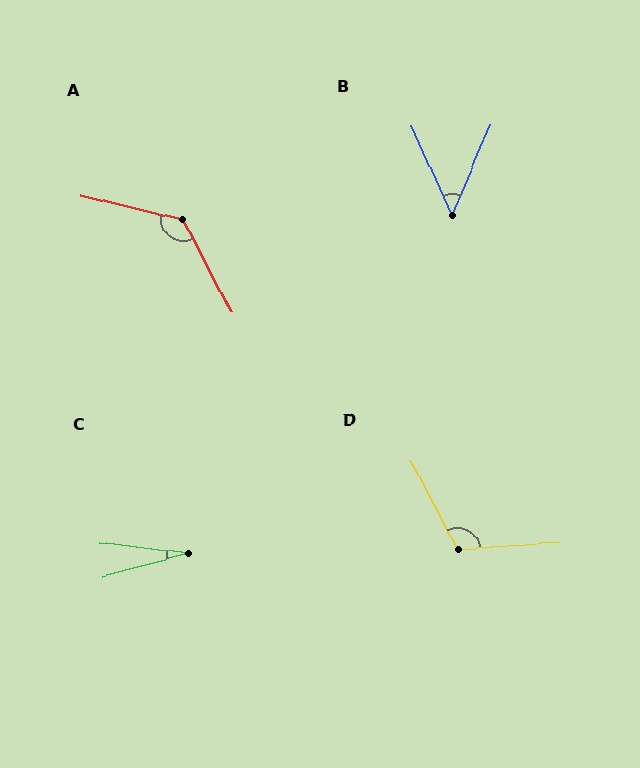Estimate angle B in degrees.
Approximately 47 degrees.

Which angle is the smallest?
C, at approximately 22 degrees.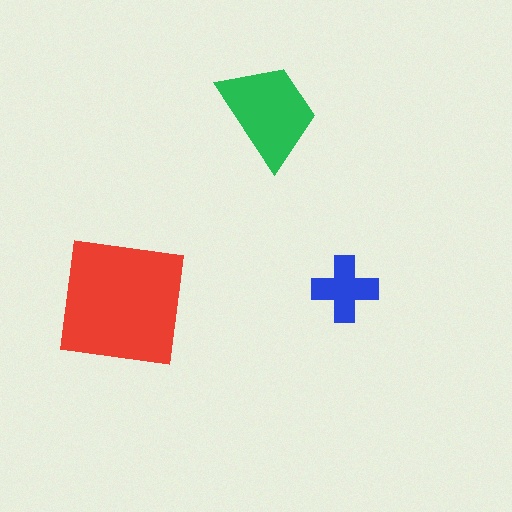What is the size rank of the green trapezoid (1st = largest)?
2nd.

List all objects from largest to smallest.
The red square, the green trapezoid, the blue cross.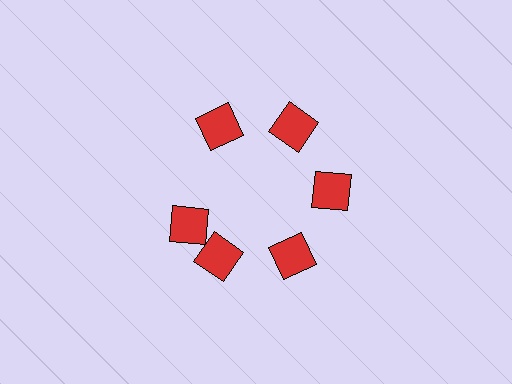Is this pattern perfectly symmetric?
No. The 6 red squares are arranged in a ring, but one element near the 9 o'clock position is rotated out of alignment along the ring, breaking the 6-fold rotational symmetry.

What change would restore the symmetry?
The symmetry would be restored by rotating it back into even spacing with its neighbors so that all 6 squares sit at equal angles and equal distance from the center.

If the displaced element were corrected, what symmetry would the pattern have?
It would have 6-fold rotational symmetry — the pattern would map onto itself every 60 degrees.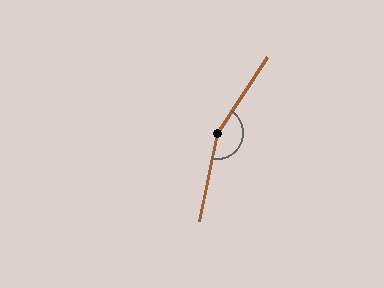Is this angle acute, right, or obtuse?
It is obtuse.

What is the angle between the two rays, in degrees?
Approximately 159 degrees.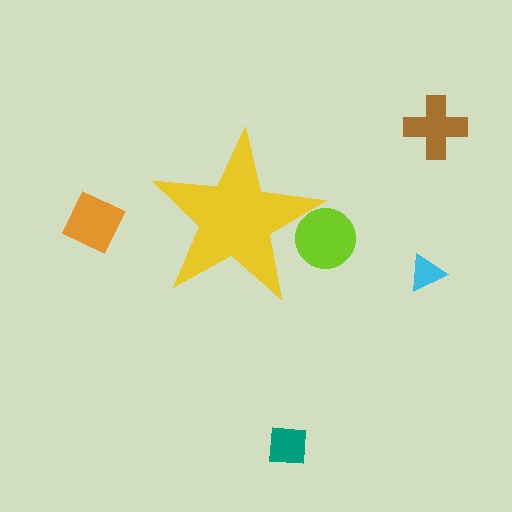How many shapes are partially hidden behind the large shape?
1 shape is partially hidden.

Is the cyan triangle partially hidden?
No, the cyan triangle is fully visible.